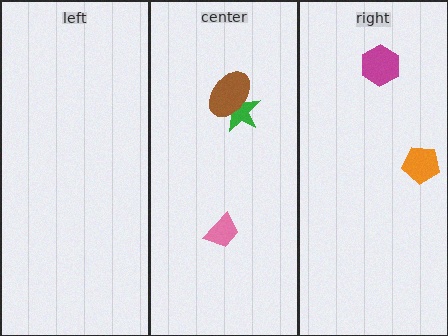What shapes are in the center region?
The pink trapezoid, the green star, the brown ellipse.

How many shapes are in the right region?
2.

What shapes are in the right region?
The magenta hexagon, the orange pentagon.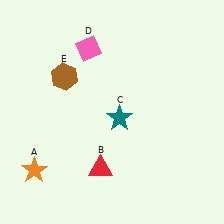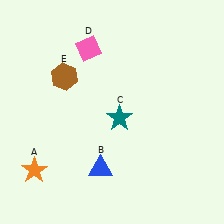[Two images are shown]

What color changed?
The triangle (B) changed from red in Image 1 to blue in Image 2.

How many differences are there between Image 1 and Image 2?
There is 1 difference between the two images.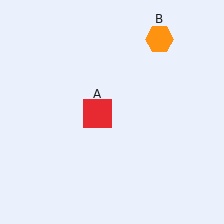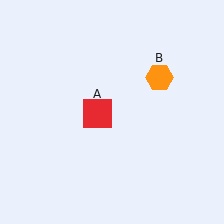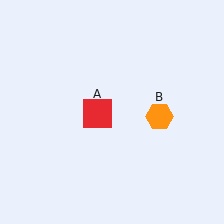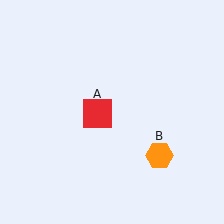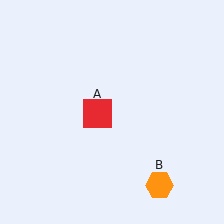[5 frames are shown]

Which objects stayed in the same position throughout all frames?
Red square (object A) remained stationary.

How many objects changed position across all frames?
1 object changed position: orange hexagon (object B).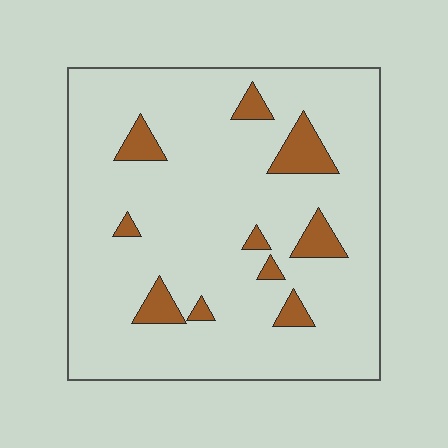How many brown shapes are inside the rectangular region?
10.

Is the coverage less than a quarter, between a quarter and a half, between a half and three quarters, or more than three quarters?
Less than a quarter.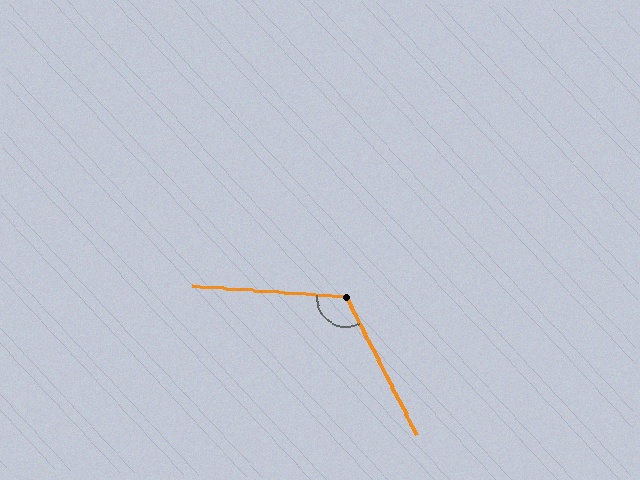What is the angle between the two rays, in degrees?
Approximately 121 degrees.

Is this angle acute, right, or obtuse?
It is obtuse.